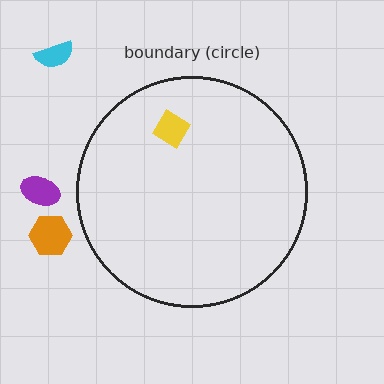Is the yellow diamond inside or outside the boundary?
Inside.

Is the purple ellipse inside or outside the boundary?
Outside.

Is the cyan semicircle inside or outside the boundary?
Outside.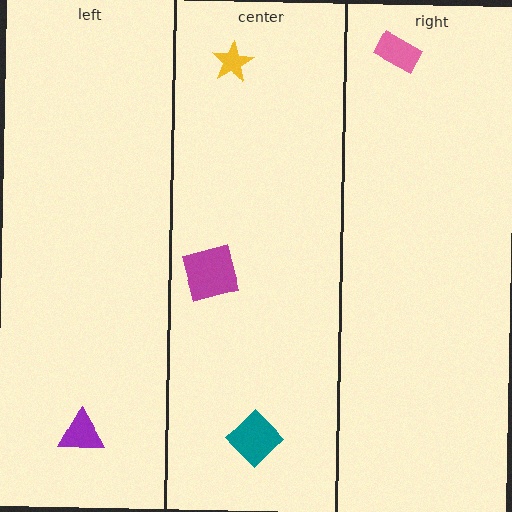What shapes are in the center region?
The magenta square, the teal diamond, the yellow star.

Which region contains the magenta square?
The center region.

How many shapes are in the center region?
3.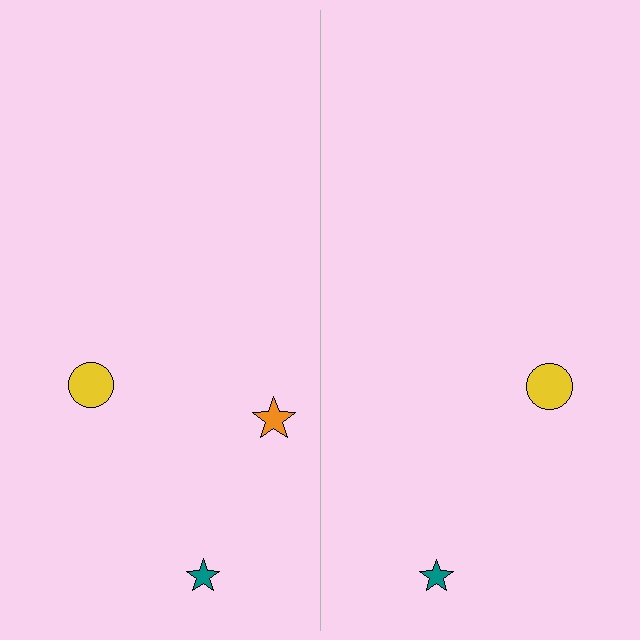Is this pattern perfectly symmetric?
No, the pattern is not perfectly symmetric. A orange star is missing from the right side.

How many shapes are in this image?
There are 5 shapes in this image.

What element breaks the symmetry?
A orange star is missing from the right side.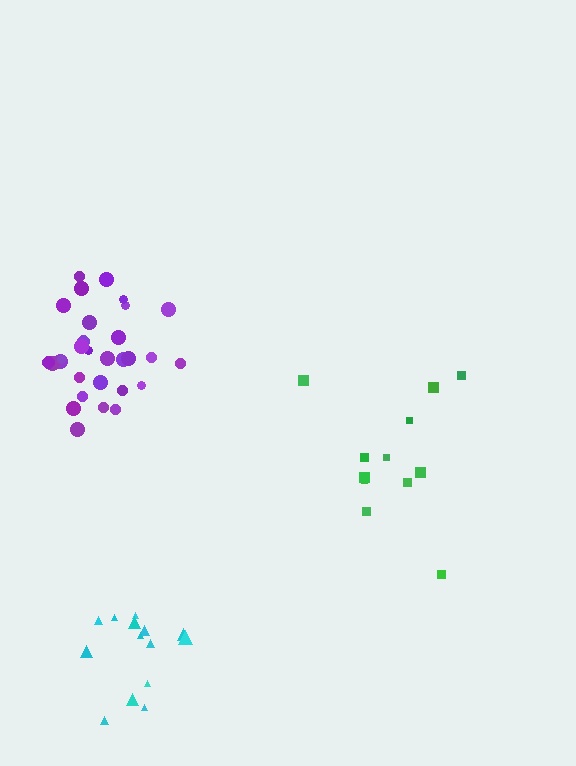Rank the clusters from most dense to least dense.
purple, cyan, green.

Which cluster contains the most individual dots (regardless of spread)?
Purple (30).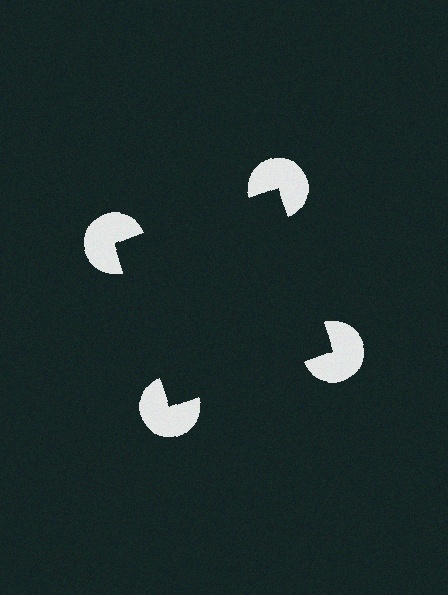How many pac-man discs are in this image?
There are 4 — one at each vertex of the illusory square.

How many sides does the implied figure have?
4 sides.